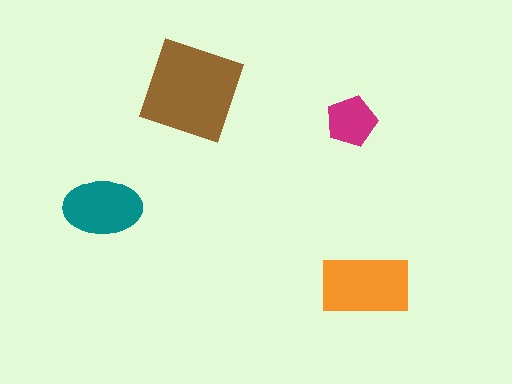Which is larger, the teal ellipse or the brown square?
The brown square.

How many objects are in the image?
There are 4 objects in the image.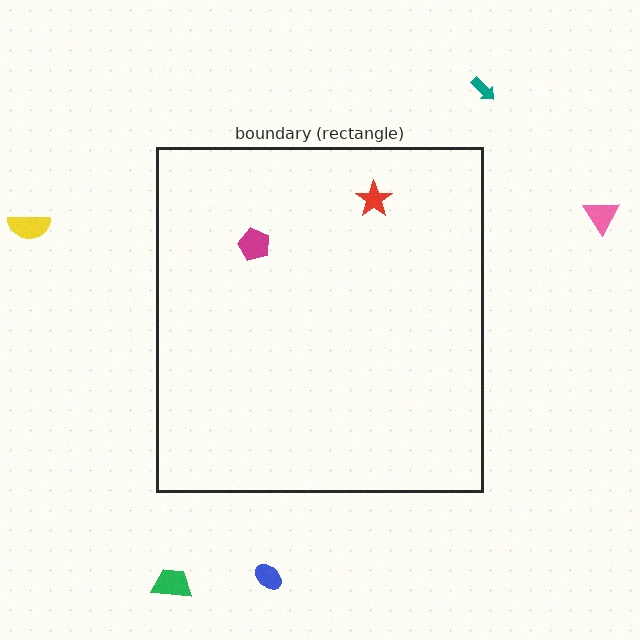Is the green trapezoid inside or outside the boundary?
Outside.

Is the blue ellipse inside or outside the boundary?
Outside.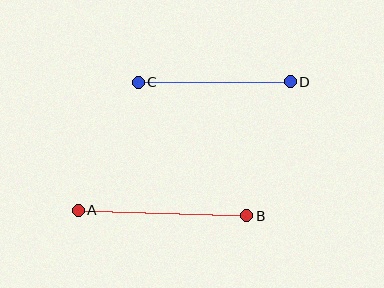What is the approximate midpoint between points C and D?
The midpoint is at approximately (214, 82) pixels.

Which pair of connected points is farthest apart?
Points A and B are farthest apart.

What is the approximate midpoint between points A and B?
The midpoint is at approximately (163, 213) pixels.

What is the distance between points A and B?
The distance is approximately 169 pixels.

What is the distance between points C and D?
The distance is approximately 152 pixels.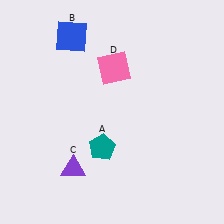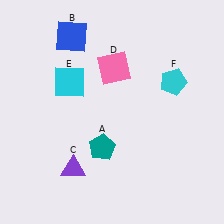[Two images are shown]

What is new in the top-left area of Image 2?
A cyan square (E) was added in the top-left area of Image 2.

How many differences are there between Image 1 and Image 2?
There are 2 differences between the two images.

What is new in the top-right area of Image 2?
A cyan pentagon (F) was added in the top-right area of Image 2.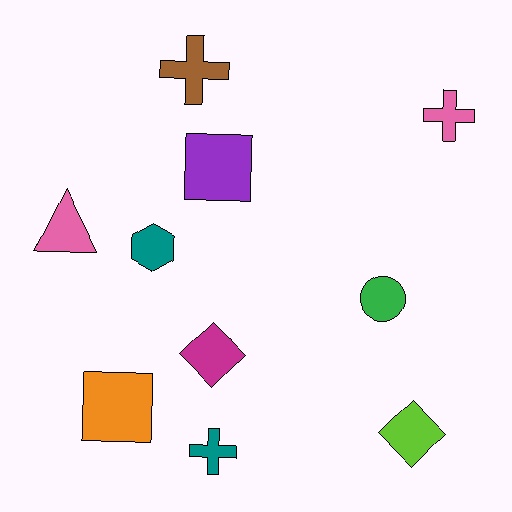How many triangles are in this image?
There is 1 triangle.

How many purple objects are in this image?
There is 1 purple object.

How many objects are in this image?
There are 10 objects.